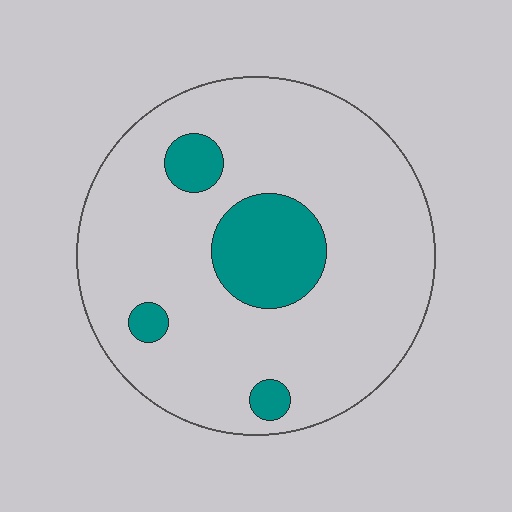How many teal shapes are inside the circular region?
4.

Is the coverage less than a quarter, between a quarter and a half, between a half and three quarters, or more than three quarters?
Less than a quarter.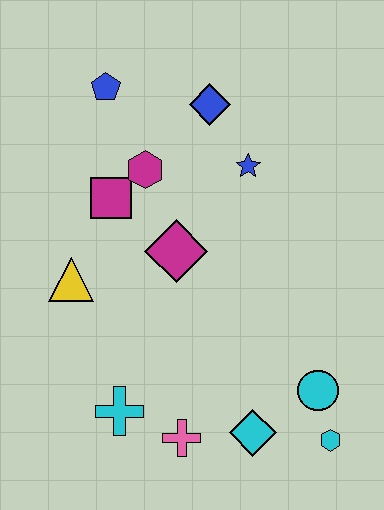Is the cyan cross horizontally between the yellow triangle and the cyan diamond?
Yes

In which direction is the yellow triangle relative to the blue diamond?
The yellow triangle is below the blue diamond.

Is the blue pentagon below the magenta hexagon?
No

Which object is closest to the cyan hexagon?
The cyan circle is closest to the cyan hexagon.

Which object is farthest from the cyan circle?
The blue pentagon is farthest from the cyan circle.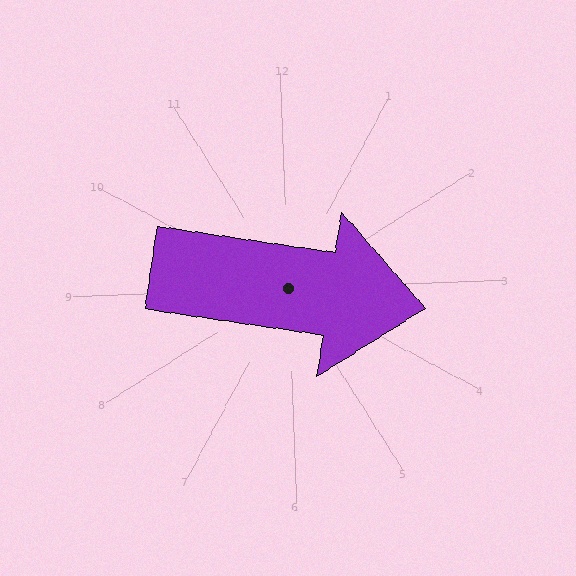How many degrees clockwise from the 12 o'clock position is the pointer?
Approximately 101 degrees.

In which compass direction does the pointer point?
East.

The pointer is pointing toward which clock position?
Roughly 3 o'clock.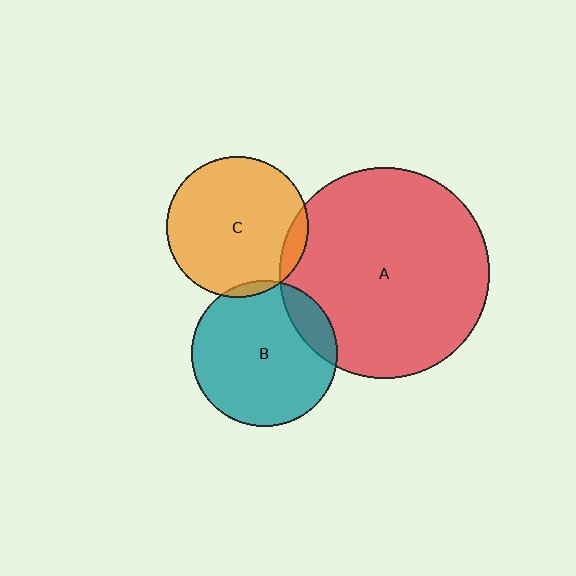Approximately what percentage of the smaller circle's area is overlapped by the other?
Approximately 15%.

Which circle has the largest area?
Circle A (red).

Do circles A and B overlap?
Yes.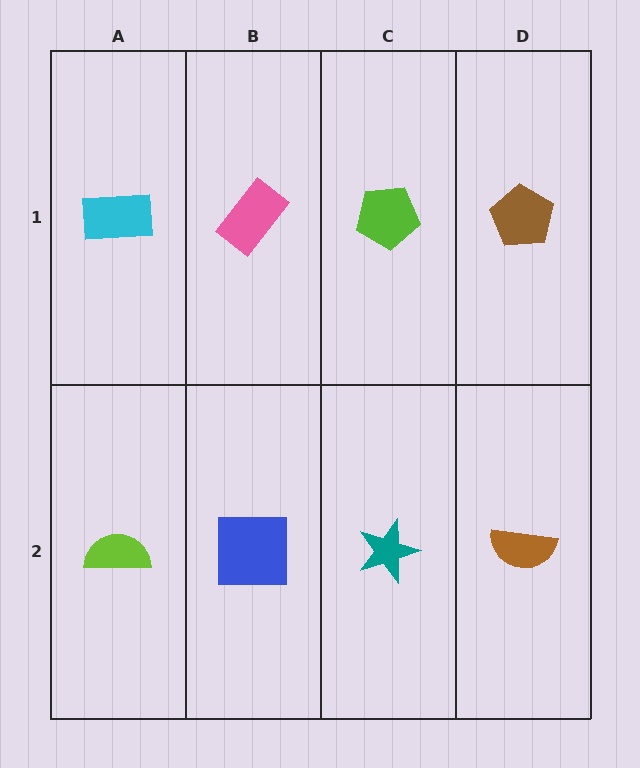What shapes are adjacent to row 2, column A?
A cyan rectangle (row 1, column A), a blue square (row 2, column B).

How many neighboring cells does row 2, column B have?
3.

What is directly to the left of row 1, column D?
A lime pentagon.